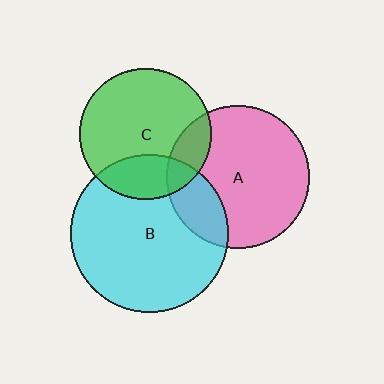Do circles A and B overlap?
Yes.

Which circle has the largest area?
Circle B (cyan).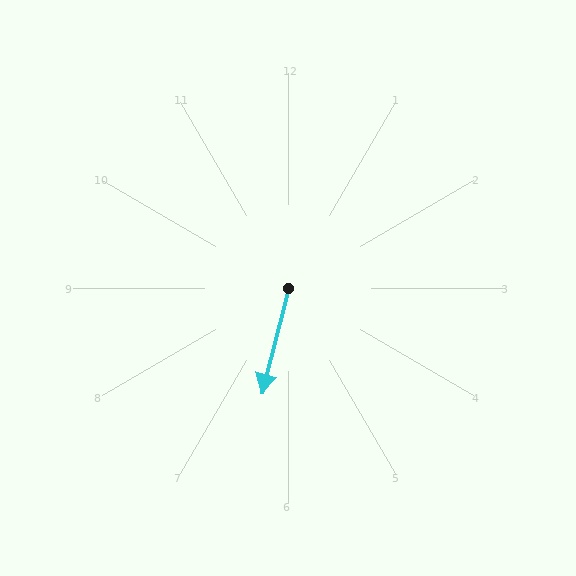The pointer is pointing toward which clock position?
Roughly 6 o'clock.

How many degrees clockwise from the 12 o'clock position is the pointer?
Approximately 194 degrees.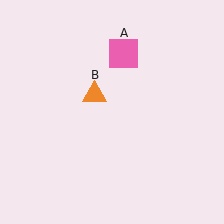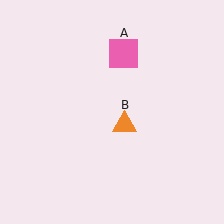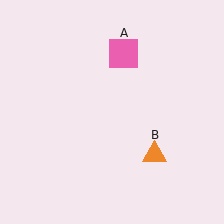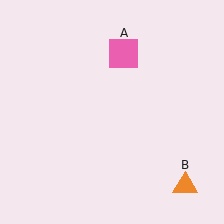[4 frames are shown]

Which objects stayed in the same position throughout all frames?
Pink square (object A) remained stationary.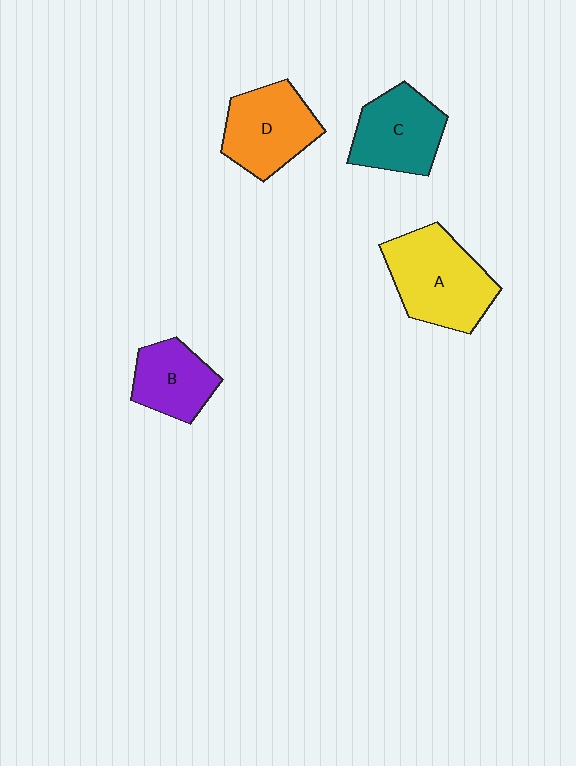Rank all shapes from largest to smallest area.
From largest to smallest: A (yellow), D (orange), C (teal), B (purple).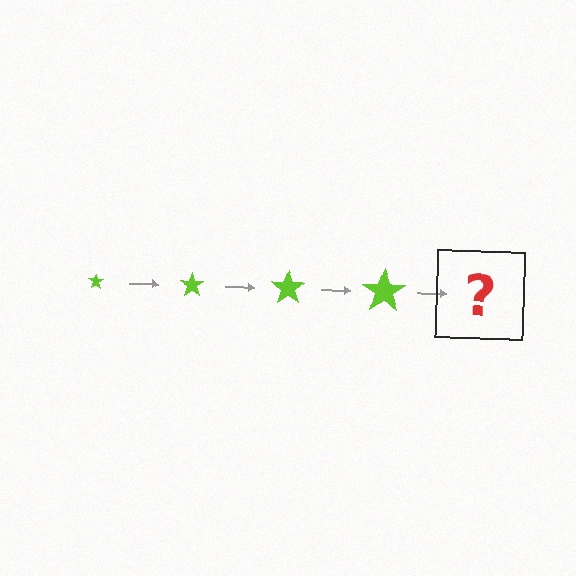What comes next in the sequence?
The next element should be a lime star, larger than the previous one.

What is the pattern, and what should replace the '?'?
The pattern is that the star gets progressively larger each step. The '?' should be a lime star, larger than the previous one.